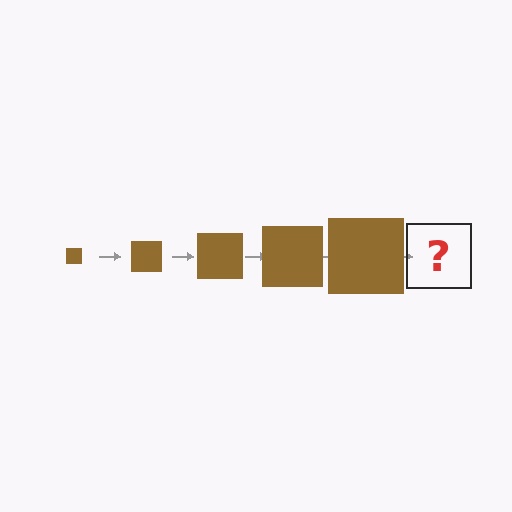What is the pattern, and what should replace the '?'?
The pattern is that the square gets progressively larger each step. The '?' should be a brown square, larger than the previous one.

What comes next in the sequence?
The next element should be a brown square, larger than the previous one.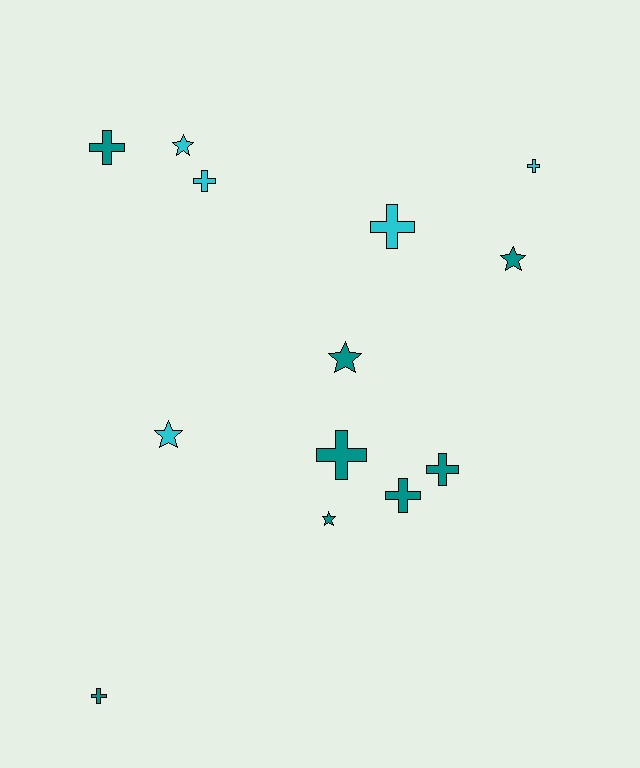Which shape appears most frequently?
Cross, with 8 objects.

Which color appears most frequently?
Teal, with 8 objects.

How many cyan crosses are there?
There are 3 cyan crosses.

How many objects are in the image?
There are 13 objects.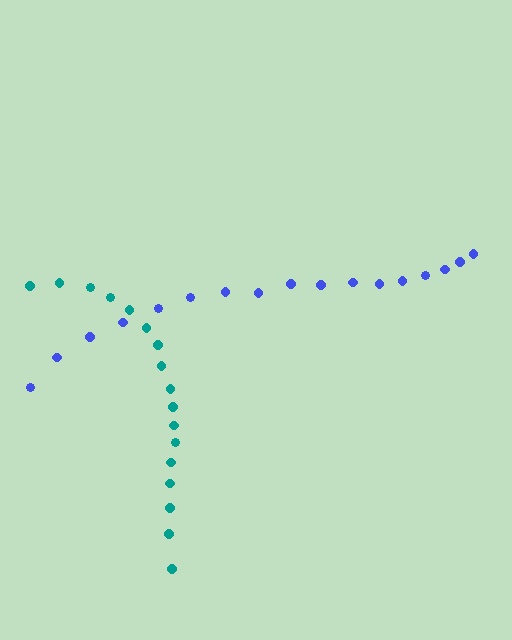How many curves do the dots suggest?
There are 2 distinct paths.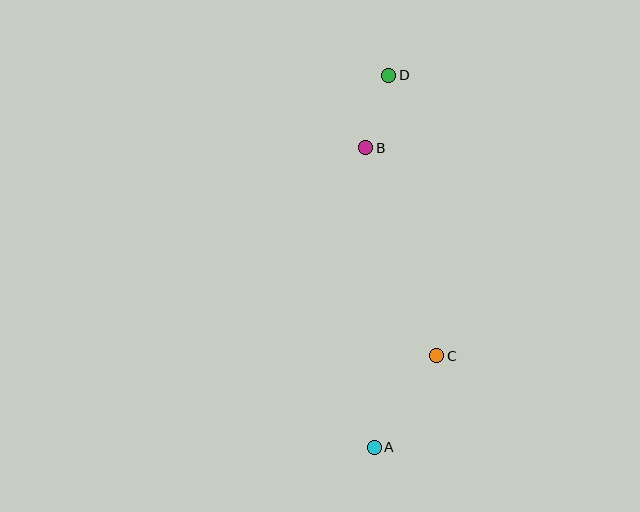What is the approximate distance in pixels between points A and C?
The distance between A and C is approximately 111 pixels.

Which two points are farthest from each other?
Points A and D are farthest from each other.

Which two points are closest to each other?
Points B and D are closest to each other.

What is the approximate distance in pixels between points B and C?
The distance between B and C is approximately 220 pixels.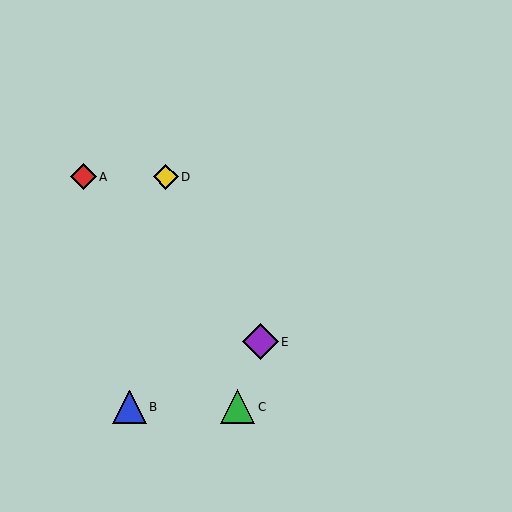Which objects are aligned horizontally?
Objects A, D are aligned horizontally.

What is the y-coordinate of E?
Object E is at y≈342.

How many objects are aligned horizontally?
2 objects (A, D) are aligned horizontally.